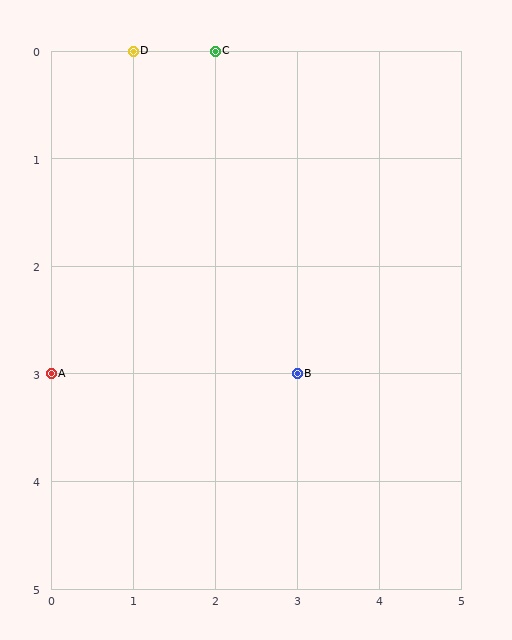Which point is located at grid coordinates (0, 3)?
Point A is at (0, 3).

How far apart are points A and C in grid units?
Points A and C are 2 columns and 3 rows apart (about 3.6 grid units diagonally).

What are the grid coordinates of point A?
Point A is at grid coordinates (0, 3).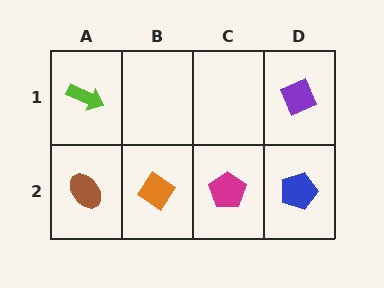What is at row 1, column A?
A lime arrow.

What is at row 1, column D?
A purple diamond.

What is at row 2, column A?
A brown ellipse.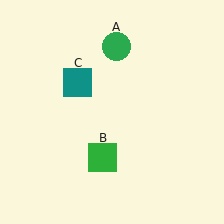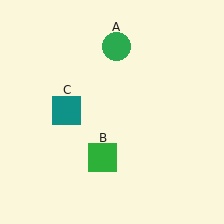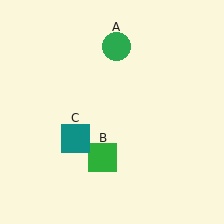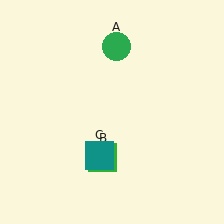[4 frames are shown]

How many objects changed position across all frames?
1 object changed position: teal square (object C).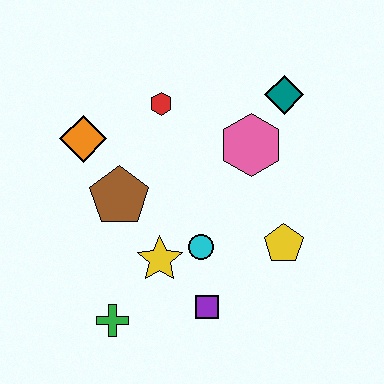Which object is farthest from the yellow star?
The teal diamond is farthest from the yellow star.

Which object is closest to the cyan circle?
The yellow star is closest to the cyan circle.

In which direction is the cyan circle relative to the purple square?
The cyan circle is above the purple square.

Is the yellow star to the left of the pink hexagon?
Yes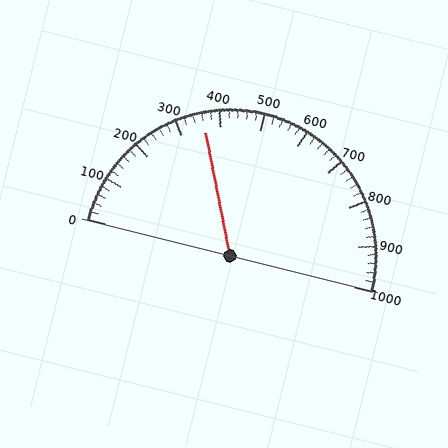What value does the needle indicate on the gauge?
The needle indicates approximately 360.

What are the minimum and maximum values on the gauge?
The gauge ranges from 0 to 1000.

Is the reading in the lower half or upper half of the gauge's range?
The reading is in the lower half of the range (0 to 1000).